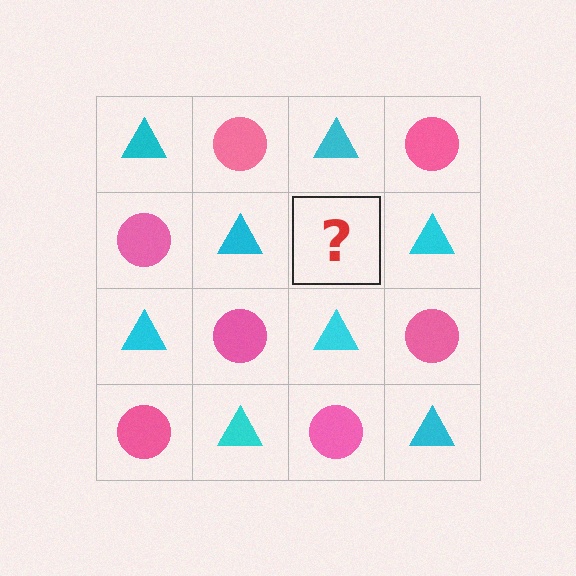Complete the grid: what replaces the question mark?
The question mark should be replaced with a pink circle.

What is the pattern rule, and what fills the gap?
The rule is that it alternates cyan triangle and pink circle in a checkerboard pattern. The gap should be filled with a pink circle.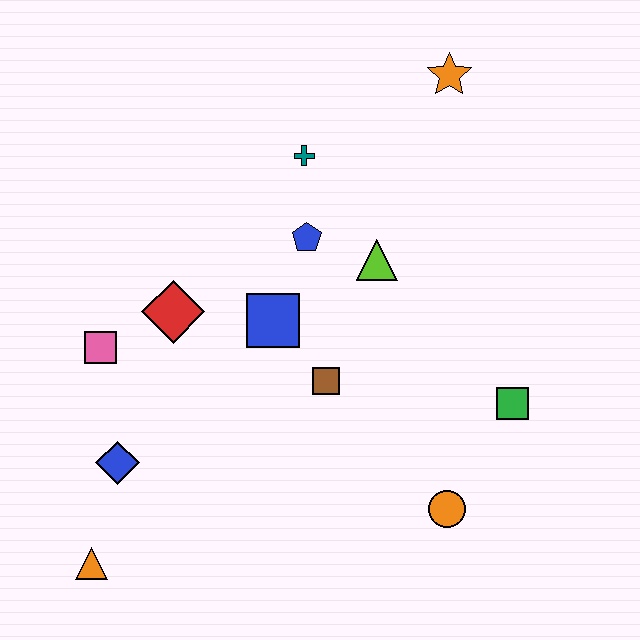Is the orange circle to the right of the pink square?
Yes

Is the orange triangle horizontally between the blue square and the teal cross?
No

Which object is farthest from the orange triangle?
The orange star is farthest from the orange triangle.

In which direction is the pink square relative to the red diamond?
The pink square is to the left of the red diamond.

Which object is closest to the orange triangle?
The blue diamond is closest to the orange triangle.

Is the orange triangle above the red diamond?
No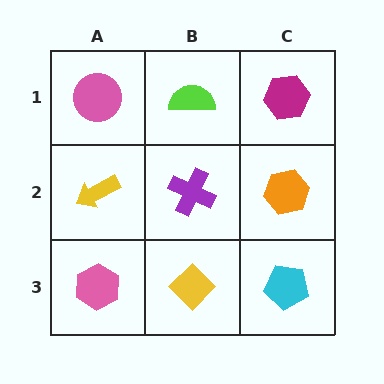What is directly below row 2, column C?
A cyan pentagon.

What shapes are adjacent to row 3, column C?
An orange hexagon (row 2, column C), a yellow diamond (row 3, column B).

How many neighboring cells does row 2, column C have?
3.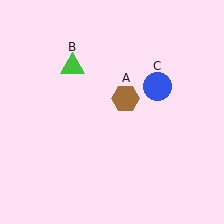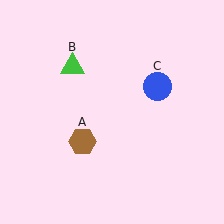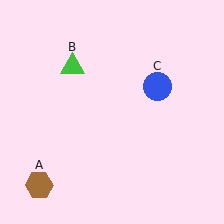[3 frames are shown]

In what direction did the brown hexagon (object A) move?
The brown hexagon (object A) moved down and to the left.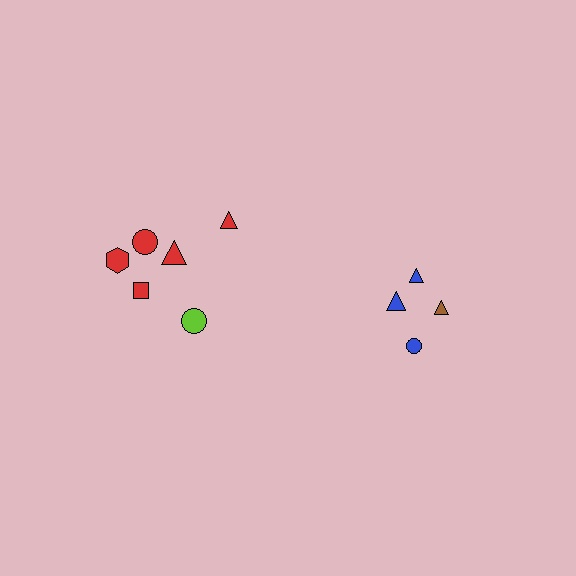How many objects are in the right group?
There are 4 objects.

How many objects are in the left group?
There are 6 objects.